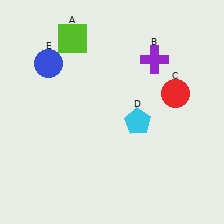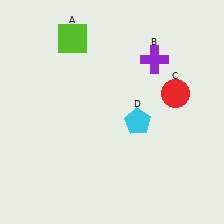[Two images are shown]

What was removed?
The blue circle (E) was removed in Image 2.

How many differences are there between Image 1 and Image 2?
There is 1 difference between the two images.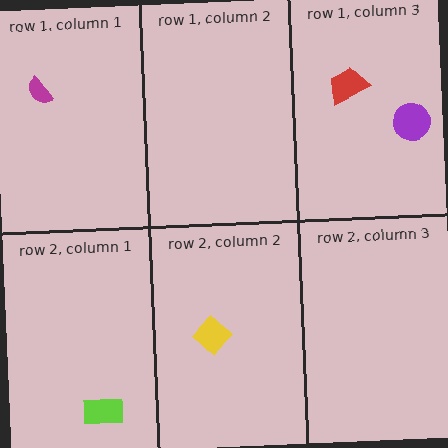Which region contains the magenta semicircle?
The row 1, column 1 region.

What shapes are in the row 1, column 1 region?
The magenta semicircle.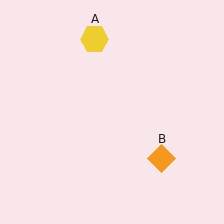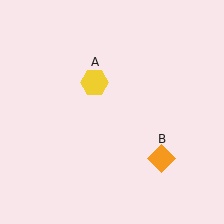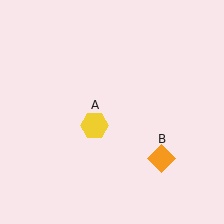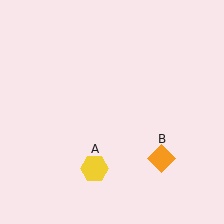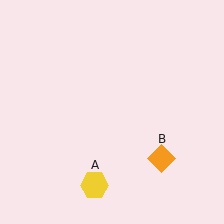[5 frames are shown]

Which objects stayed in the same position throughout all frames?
Orange diamond (object B) remained stationary.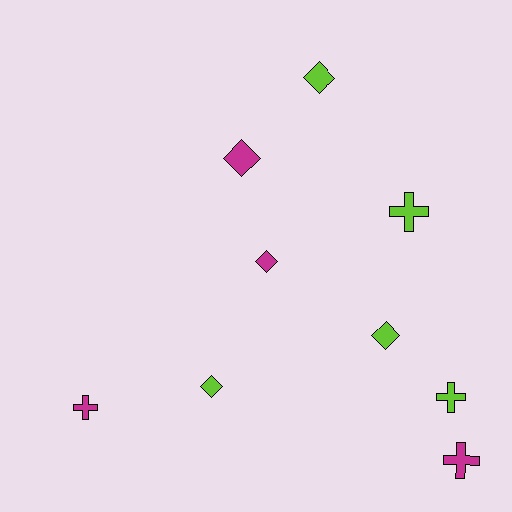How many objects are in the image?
There are 9 objects.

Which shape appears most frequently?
Diamond, with 5 objects.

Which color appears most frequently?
Lime, with 5 objects.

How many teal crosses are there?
There are no teal crosses.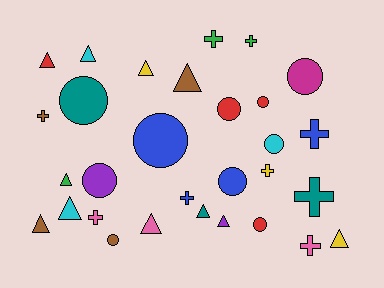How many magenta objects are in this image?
There is 1 magenta object.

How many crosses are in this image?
There are 9 crosses.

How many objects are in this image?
There are 30 objects.